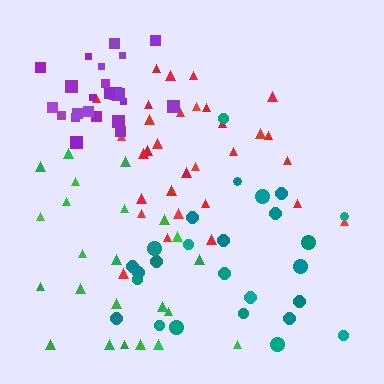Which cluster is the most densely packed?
Purple.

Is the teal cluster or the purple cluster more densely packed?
Purple.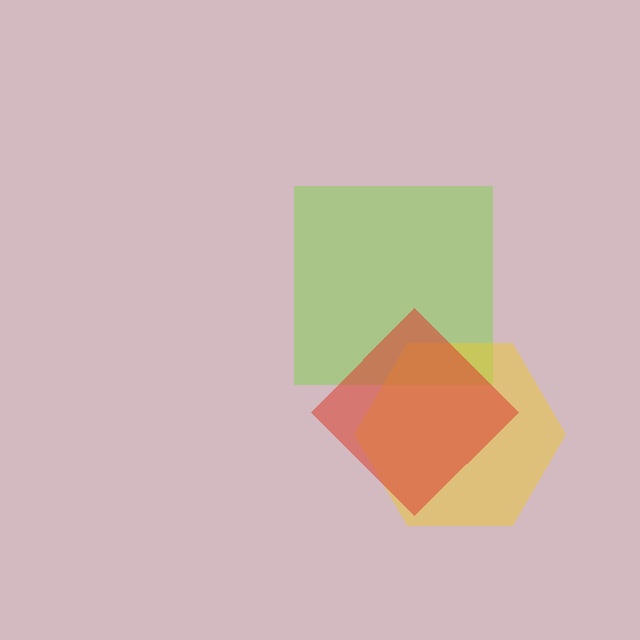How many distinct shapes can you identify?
There are 3 distinct shapes: a lime square, a yellow hexagon, a red diamond.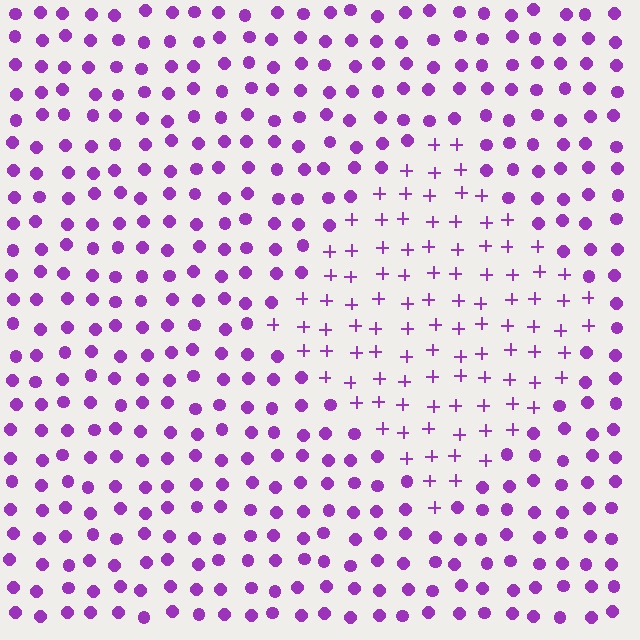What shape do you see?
I see a diamond.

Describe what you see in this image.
The image is filled with small purple elements arranged in a uniform grid. A diamond-shaped region contains plus signs, while the surrounding area contains circles. The boundary is defined purely by the change in element shape.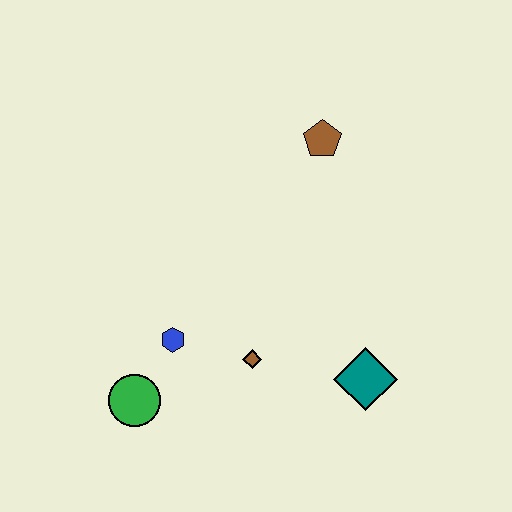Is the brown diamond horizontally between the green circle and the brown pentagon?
Yes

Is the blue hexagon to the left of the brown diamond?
Yes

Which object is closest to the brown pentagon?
The brown diamond is closest to the brown pentagon.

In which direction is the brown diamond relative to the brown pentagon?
The brown diamond is below the brown pentagon.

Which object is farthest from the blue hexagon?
The brown pentagon is farthest from the blue hexagon.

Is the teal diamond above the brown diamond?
No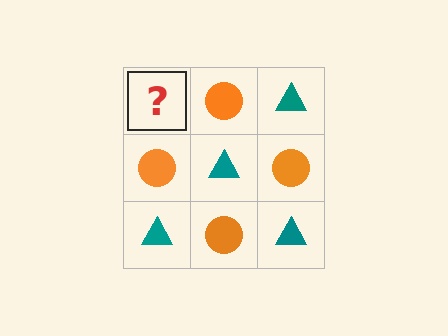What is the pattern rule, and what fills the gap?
The rule is that it alternates teal triangle and orange circle in a checkerboard pattern. The gap should be filled with a teal triangle.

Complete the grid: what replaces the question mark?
The question mark should be replaced with a teal triangle.